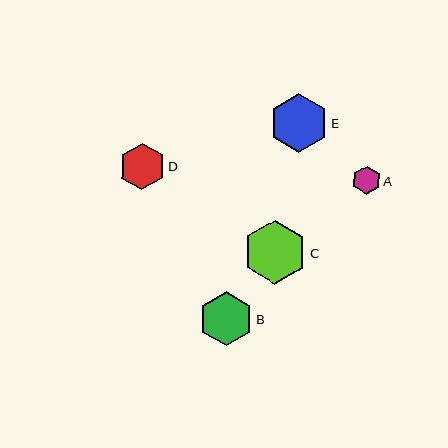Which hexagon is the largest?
Hexagon C is the largest with a size of approximately 63 pixels.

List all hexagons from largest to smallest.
From largest to smallest: C, E, B, D, A.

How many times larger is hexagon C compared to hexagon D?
Hexagon C is approximately 1.4 times the size of hexagon D.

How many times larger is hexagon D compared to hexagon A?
Hexagon D is approximately 1.7 times the size of hexagon A.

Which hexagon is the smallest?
Hexagon A is the smallest with a size of approximately 28 pixels.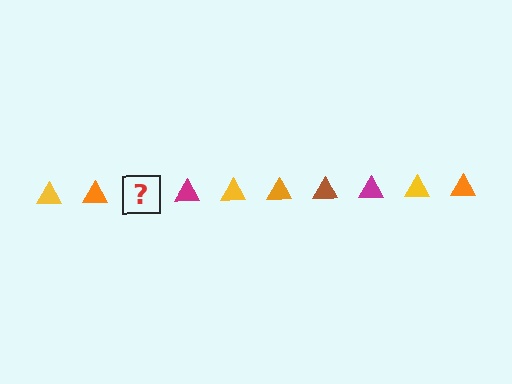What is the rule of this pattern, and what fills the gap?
The rule is that the pattern cycles through yellow, orange, brown, magenta triangles. The gap should be filled with a brown triangle.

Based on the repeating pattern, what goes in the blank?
The blank should be a brown triangle.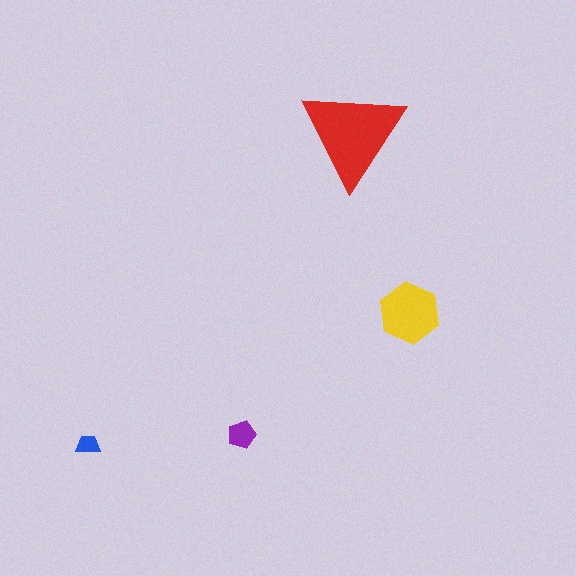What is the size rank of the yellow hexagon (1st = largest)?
2nd.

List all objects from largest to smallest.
The red triangle, the yellow hexagon, the purple pentagon, the blue trapezoid.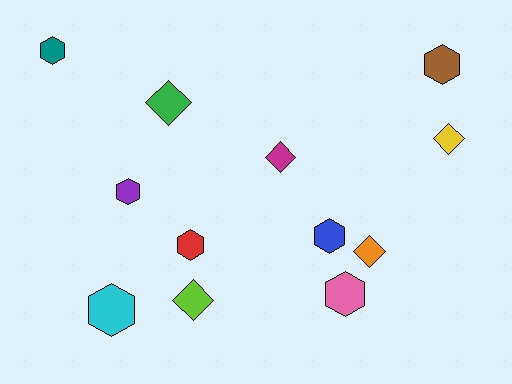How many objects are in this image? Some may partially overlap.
There are 12 objects.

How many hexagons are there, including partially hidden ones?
There are 7 hexagons.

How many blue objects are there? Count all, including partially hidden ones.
There is 1 blue object.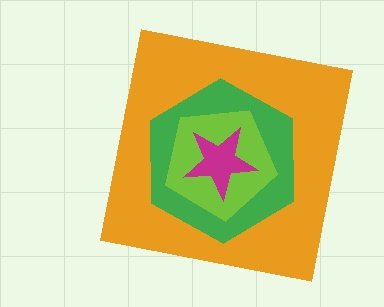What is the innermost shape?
The magenta star.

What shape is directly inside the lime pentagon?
The magenta star.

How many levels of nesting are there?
4.